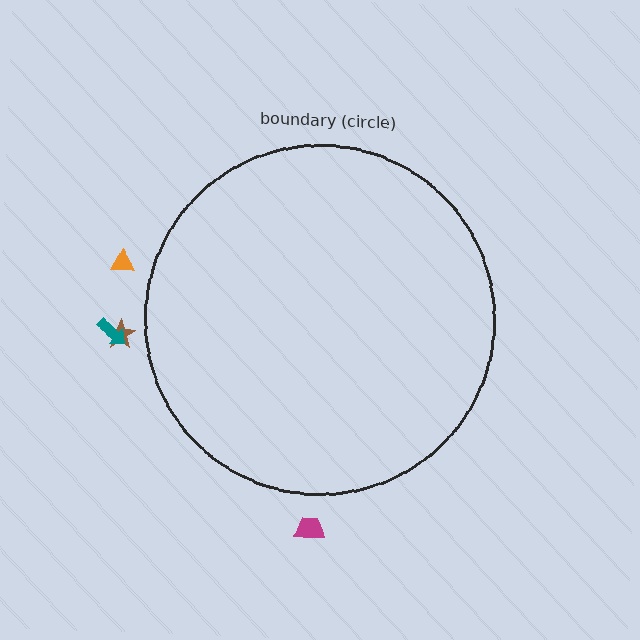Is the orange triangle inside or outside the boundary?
Outside.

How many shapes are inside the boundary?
0 inside, 4 outside.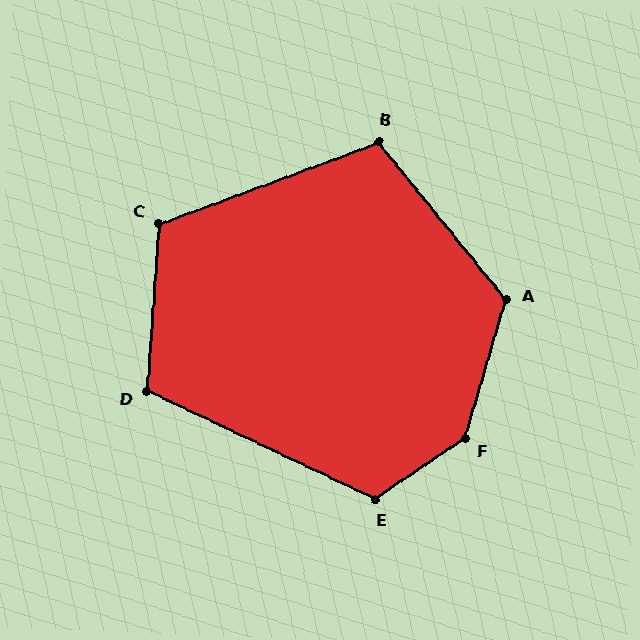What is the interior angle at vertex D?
Approximately 111 degrees (obtuse).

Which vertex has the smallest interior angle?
B, at approximately 109 degrees.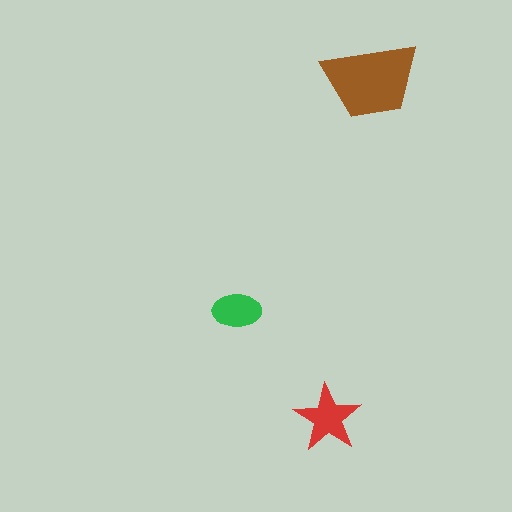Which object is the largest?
The brown trapezoid.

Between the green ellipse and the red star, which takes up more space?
The red star.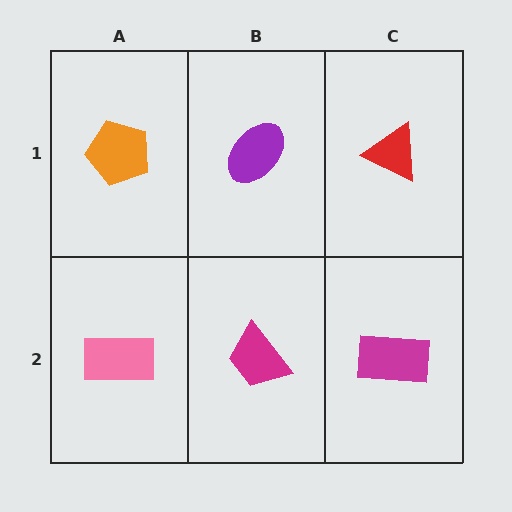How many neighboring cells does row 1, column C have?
2.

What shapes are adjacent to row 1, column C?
A magenta rectangle (row 2, column C), a purple ellipse (row 1, column B).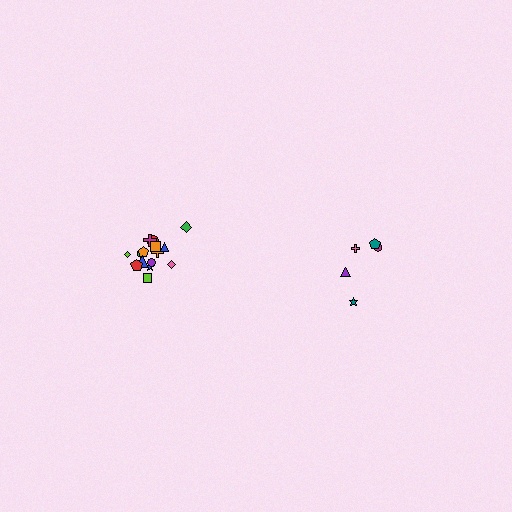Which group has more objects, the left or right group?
The left group.